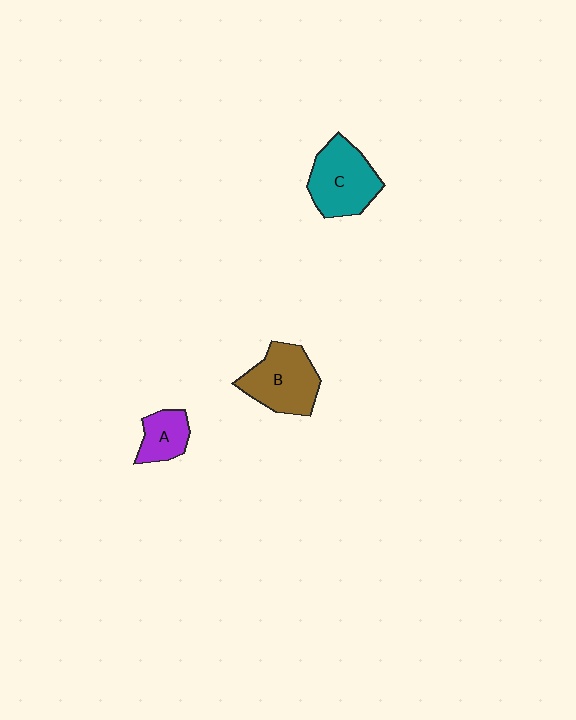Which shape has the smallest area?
Shape A (purple).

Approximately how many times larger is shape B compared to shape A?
Approximately 1.8 times.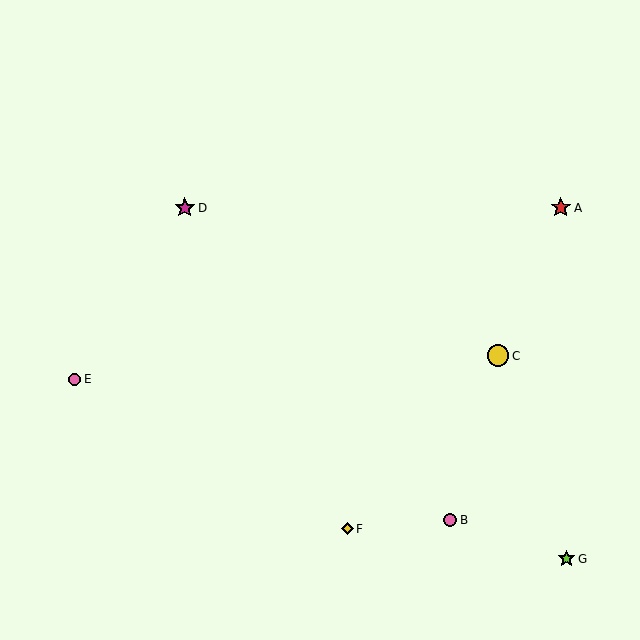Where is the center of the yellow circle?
The center of the yellow circle is at (498, 356).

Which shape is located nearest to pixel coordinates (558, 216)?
The red star (labeled A) at (561, 208) is nearest to that location.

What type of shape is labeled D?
Shape D is a magenta star.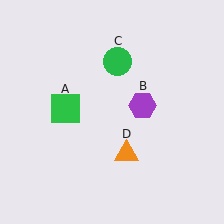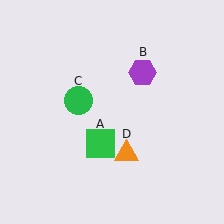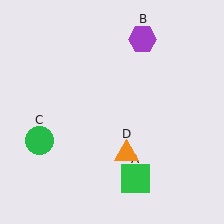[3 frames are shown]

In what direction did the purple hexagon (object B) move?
The purple hexagon (object B) moved up.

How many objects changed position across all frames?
3 objects changed position: green square (object A), purple hexagon (object B), green circle (object C).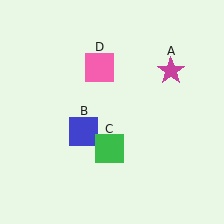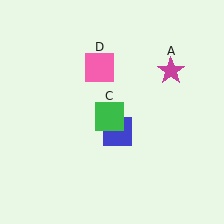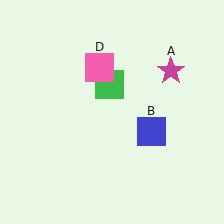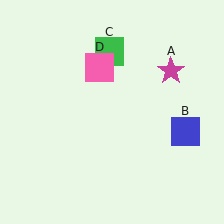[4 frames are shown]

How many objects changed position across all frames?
2 objects changed position: blue square (object B), green square (object C).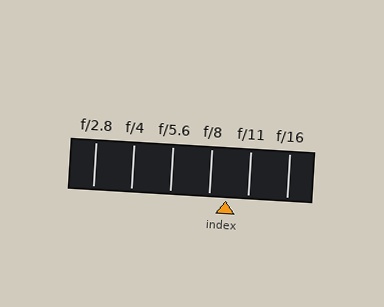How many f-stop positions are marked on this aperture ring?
There are 6 f-stop positions marked.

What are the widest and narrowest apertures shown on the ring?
The widest aperture shown is f/2.8 and the narrowest is f/16.